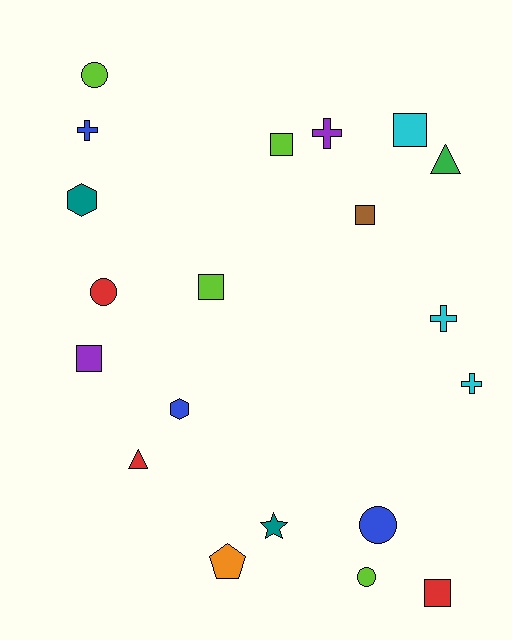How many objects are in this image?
There are 20 objects.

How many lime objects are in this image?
There are 4 lime objects.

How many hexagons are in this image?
There are 2 hexagons.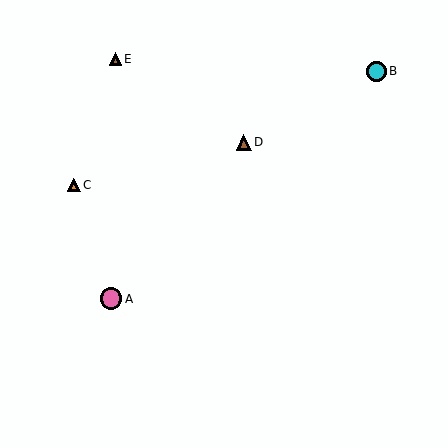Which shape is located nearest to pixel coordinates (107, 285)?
The pink circle (labeled A) at (111, 299) is nearest to that location.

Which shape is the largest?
The pink circle (labeled A) is the largest.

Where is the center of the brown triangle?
The center of the brown triangle is at (244, 142).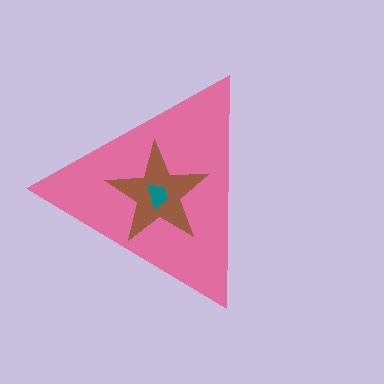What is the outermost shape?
The pink triangle.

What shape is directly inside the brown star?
The teal trapezoid.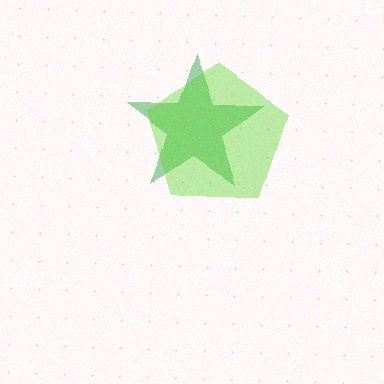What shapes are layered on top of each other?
The layered shapes are: a green star, a lime pentagon.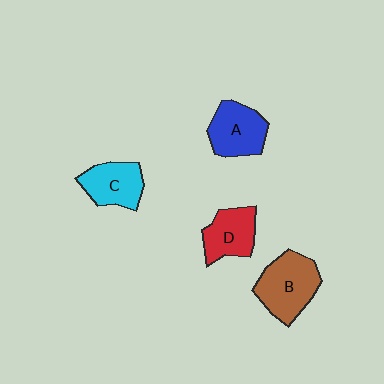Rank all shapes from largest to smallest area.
From largest to smallest: B (brown), A (blue), C (cyan), D (red).